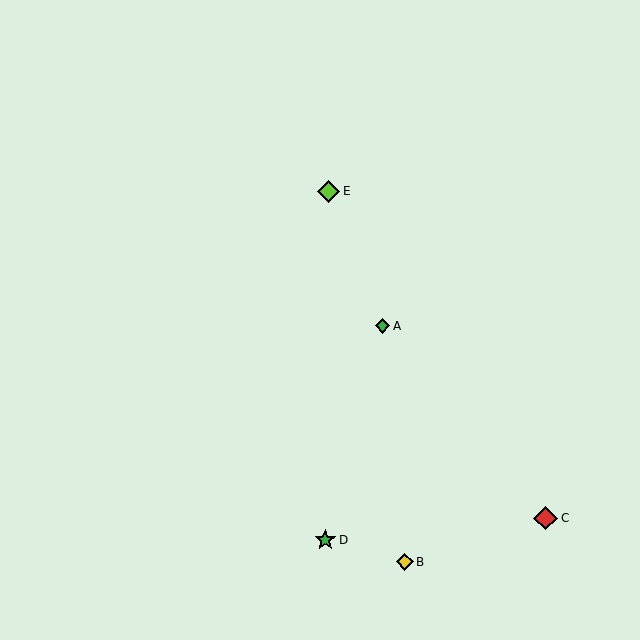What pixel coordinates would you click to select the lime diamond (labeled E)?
Click at (328, 191) to select the lime diamond E.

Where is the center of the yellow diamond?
The center of the yellow diamond is at (405, 562).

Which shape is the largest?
The red diamond (labeled C) is the largest.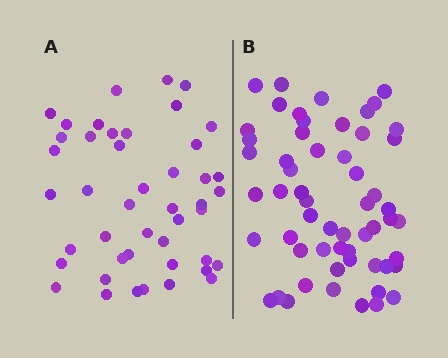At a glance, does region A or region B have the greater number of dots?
Region B (the right region) has more dots.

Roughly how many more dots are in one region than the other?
Region B has roughly 12 or so more dots than region A.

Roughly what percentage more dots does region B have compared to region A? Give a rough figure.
About 25% more.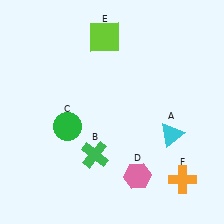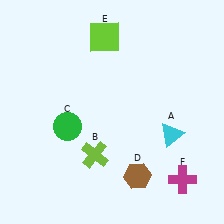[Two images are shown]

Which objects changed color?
B changed from green to lime. D changed from pink to brown. F changed from orange to magenta.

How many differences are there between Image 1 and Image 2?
There are 3 differences between the two images.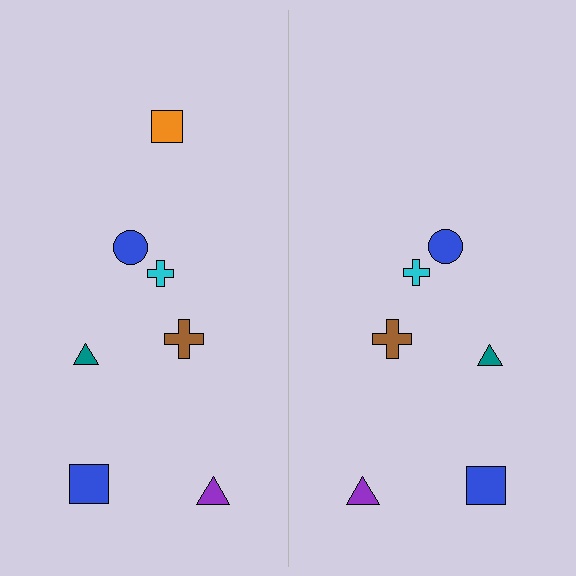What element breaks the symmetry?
A orange square is missing from the right side.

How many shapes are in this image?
There are 13 shapes in this image.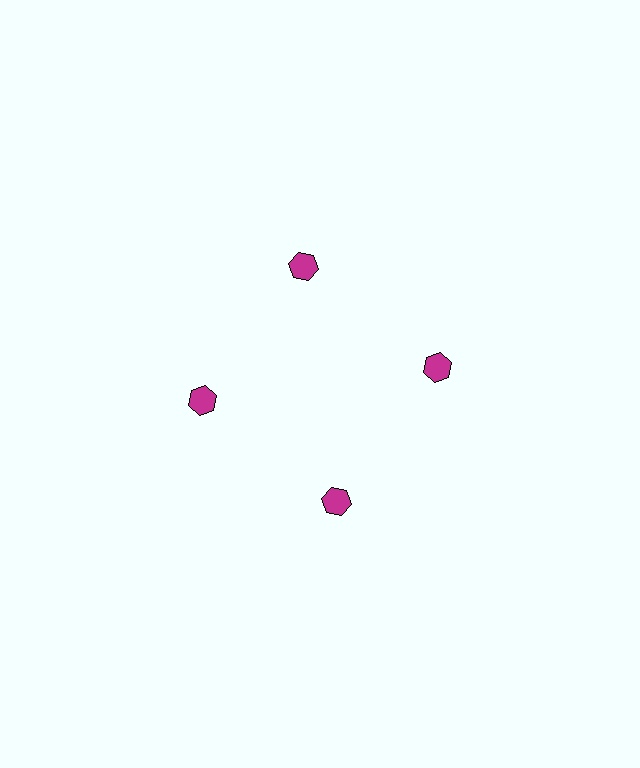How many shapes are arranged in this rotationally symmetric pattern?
There are 4 shapes, arranged in 4 groups of 1.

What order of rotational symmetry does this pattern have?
This pattern has 4-fold rotational symmetry.